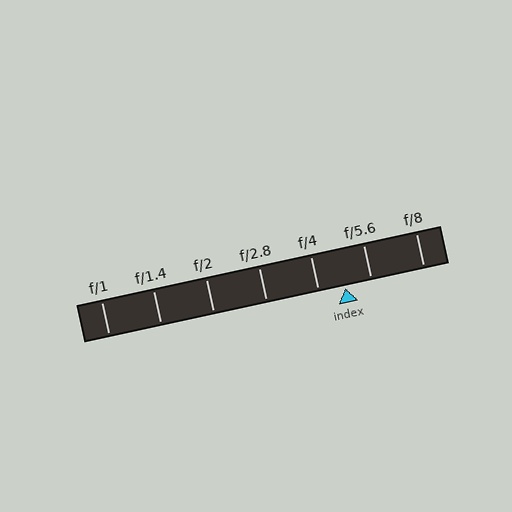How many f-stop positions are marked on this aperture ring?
There are 7 f-stop positions marked.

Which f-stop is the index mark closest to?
The index mark is closest to f/5.6.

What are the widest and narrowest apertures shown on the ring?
The widest aperture shown is f/1 and the narrowest is f/8.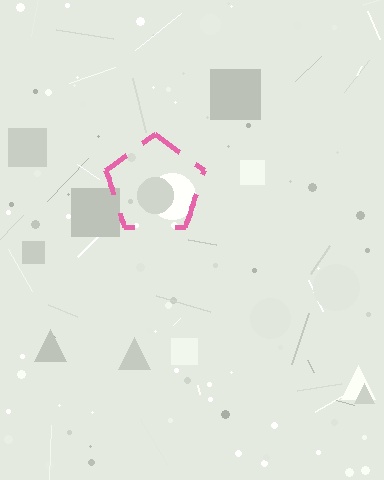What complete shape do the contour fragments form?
The contour fragments form a pentagon.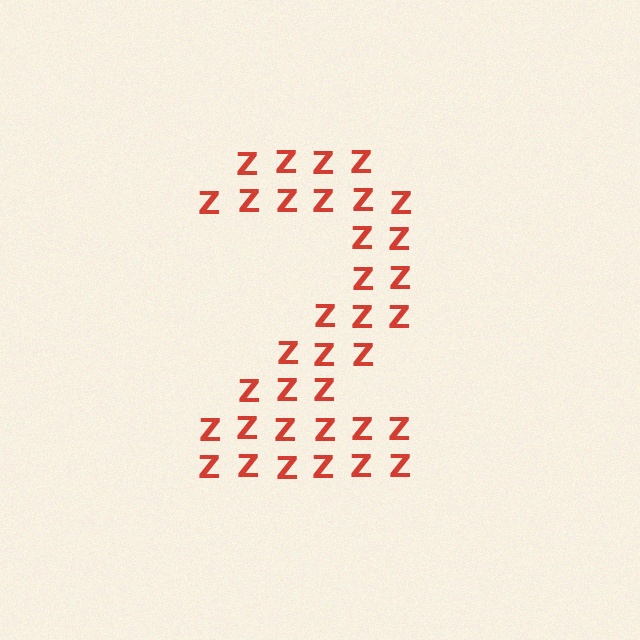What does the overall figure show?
The overall figure shows the digit 2.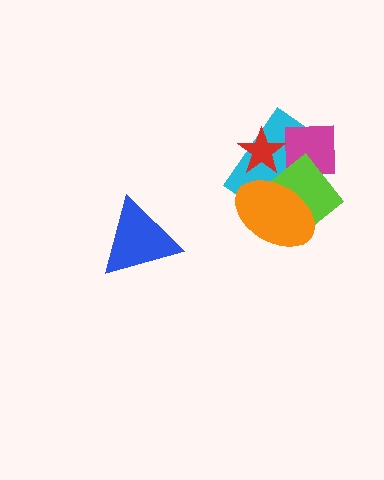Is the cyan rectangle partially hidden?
Yes, it is partially covered by another shape.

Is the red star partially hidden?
No, no other shape covers it.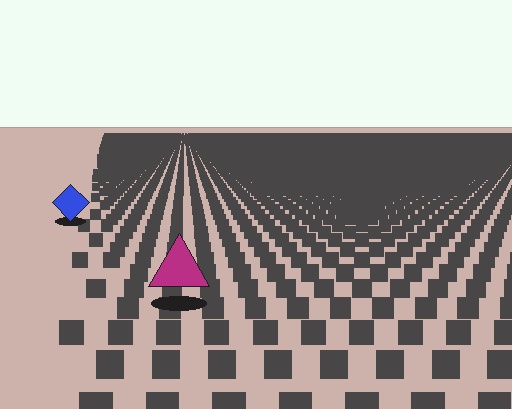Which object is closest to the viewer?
The magenta triangle is closest. The texture marks near it are larger and more spread out.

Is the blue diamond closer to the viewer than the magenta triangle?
No. The magenta triangle is closer — you can tell from the texture gradient: the ground texture is coarser near it.